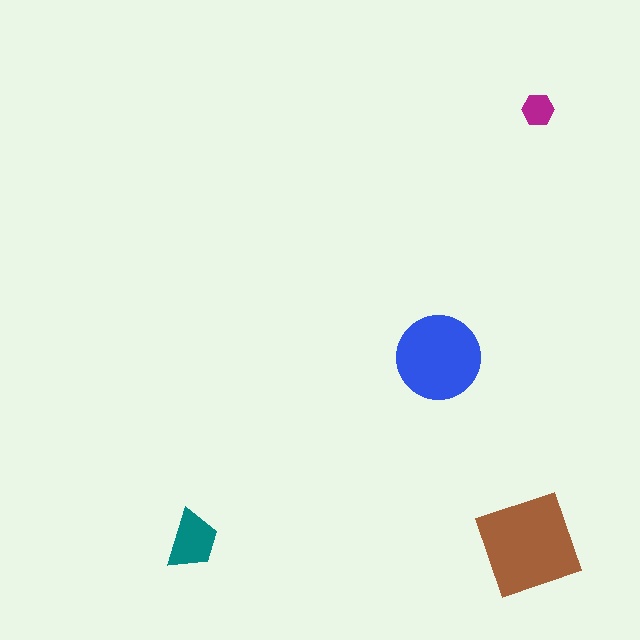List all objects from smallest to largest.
The magenta hexagon, the teal trapezoid, the blue circle, the brown diamond.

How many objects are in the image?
There are 4 objects in the image.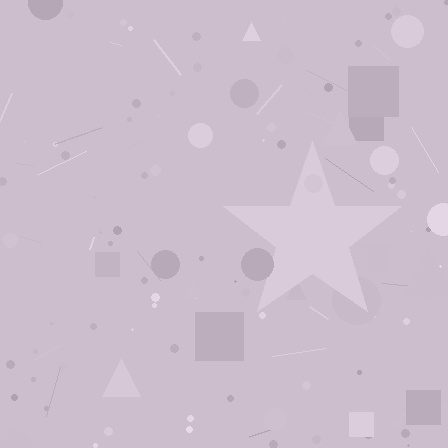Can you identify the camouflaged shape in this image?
The camouflaged shape is a star.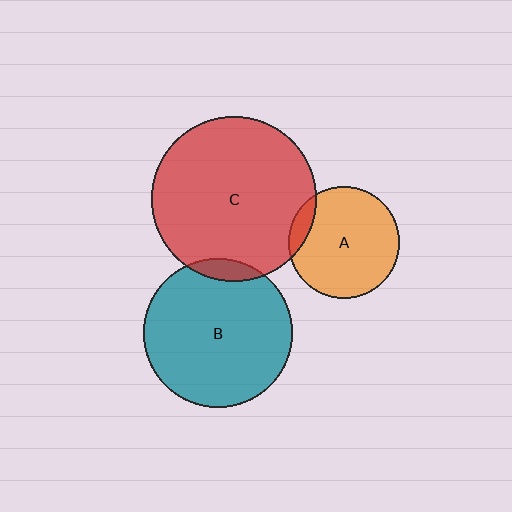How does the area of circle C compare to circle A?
Approximately 2.2 times.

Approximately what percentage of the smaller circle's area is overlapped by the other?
Approximately 10%.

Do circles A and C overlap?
Yes.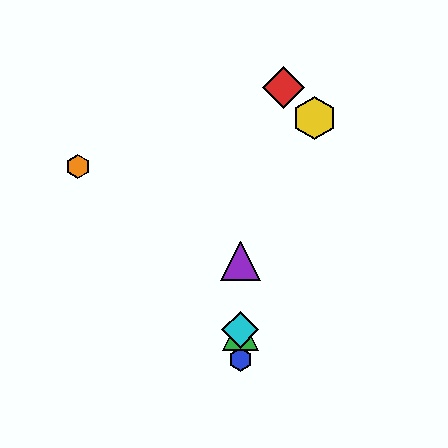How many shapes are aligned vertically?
4 shapes (the blue hexagon, the green triangle, the purple triangle, the cyan diamond) are aligned vertically.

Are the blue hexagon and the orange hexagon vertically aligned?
No, the blue hexagon is at x≈240 and the orange hexagon is at x≈78.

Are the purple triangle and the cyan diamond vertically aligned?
Yes, both are at x≈240.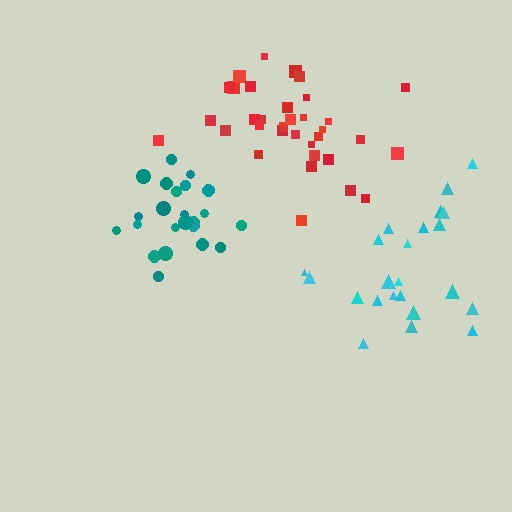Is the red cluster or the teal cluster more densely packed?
Red.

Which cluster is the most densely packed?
Red.